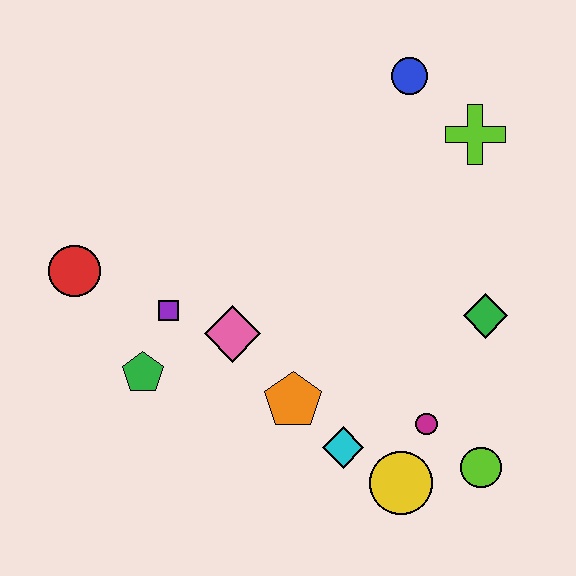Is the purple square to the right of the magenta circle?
No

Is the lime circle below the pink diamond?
Yes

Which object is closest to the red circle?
The purple square is closest to the red circle.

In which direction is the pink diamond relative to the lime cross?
The pink diamond is to the left of the lime cross.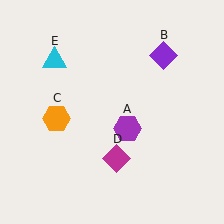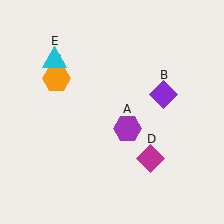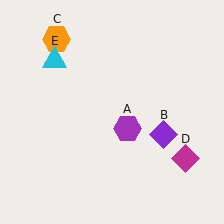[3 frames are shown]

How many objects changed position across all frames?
3 objects changed position: purple diamond (object B), orange hexagon (object C), magenta diamond (object D).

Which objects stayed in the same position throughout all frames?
Purple hexagon (object A) and cyan triangle (object E) remained stationary.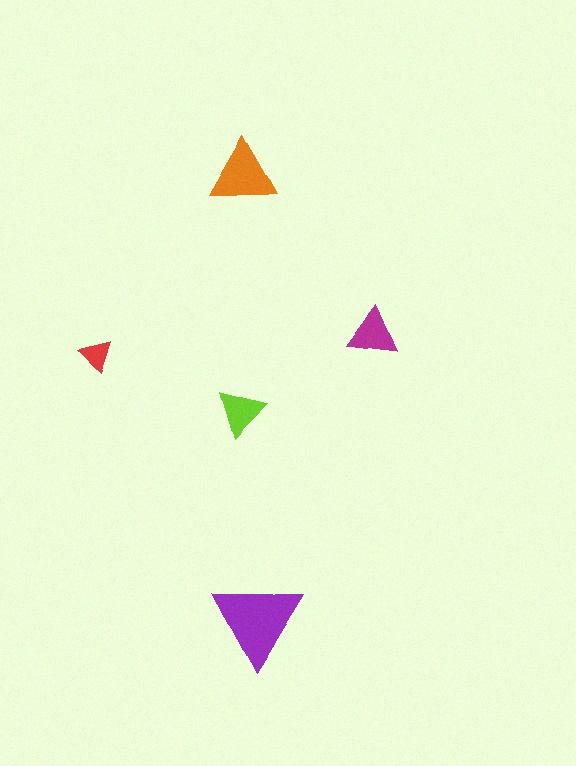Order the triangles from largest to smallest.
the purple one, the orange one, the magenta one, the lime one, the red one.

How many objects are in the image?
There are 5 objects in the image.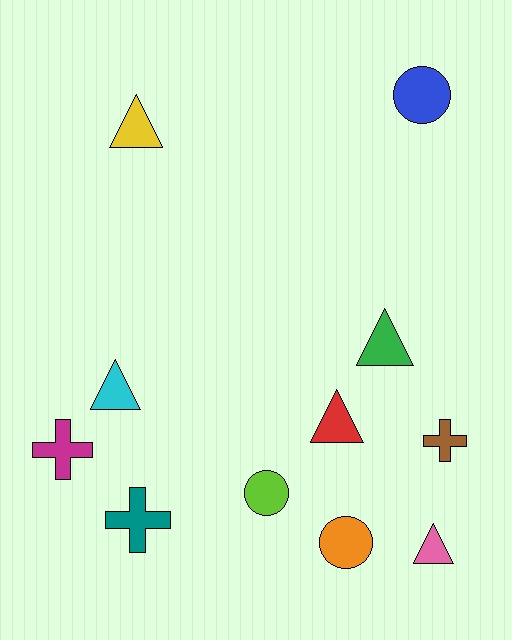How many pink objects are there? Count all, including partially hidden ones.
There is 1 pink object.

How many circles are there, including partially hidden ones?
There are 3 circles.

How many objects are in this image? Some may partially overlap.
There are 11 objects.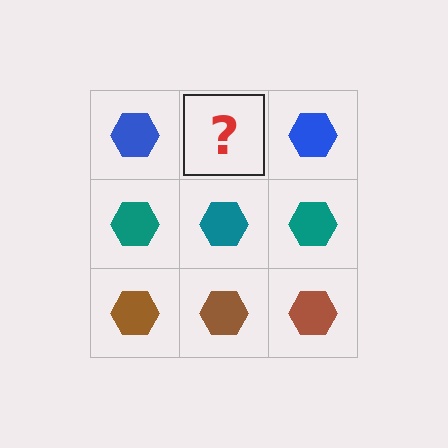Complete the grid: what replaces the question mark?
The question mark should be replaced with a blue hexagon.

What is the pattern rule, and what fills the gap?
The rule is that each row has a consistent color. The gap should be filled with a blue hexagon.